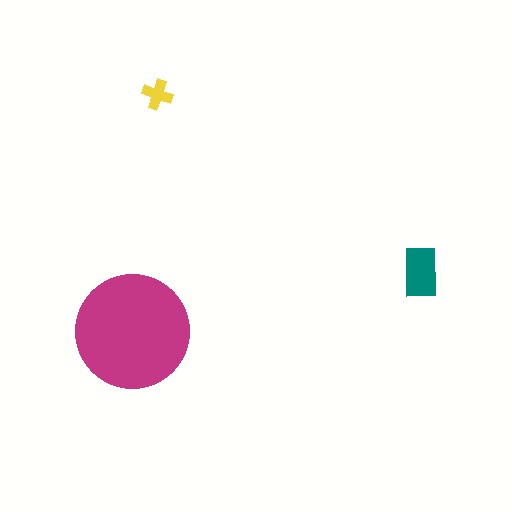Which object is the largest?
The magenta circle.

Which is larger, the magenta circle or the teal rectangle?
The magenta circle.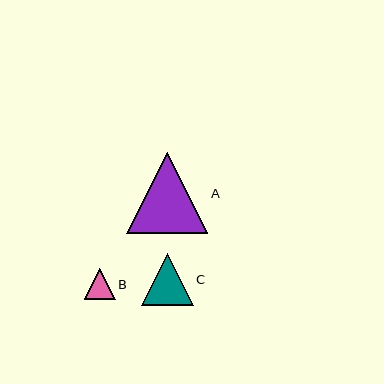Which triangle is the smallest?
Triangle B is the smallest with a size of approximately 31 pixels.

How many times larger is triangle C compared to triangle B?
Triangle C is approximately 1.7 times the size of triangle B.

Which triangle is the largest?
Triangle A is the largest with a size of approximately 81 pixels.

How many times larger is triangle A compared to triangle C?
Triangle A is approximately 1.6 times the size of triangle C.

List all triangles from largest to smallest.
From largest to smallest: A, C, B.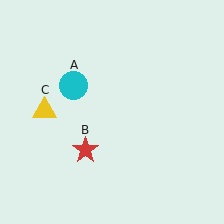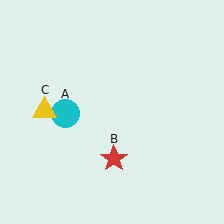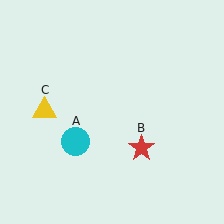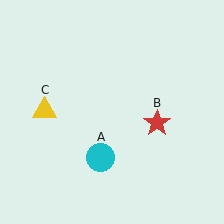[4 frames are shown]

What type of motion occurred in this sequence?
The cyan circle (object A), red star (object B) rotated counterclockwise around the center of the scene.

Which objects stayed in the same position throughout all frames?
Yellow triangle (object C) remained stationary.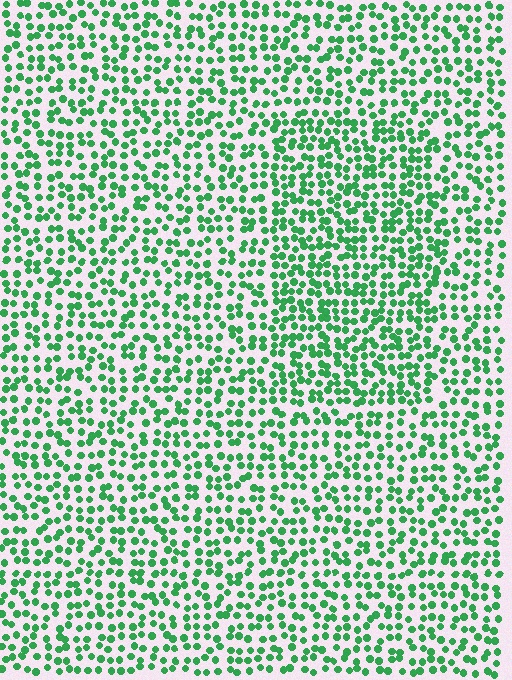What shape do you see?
I see a rectangle.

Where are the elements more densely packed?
The elements are more densely packed inside the rectangle boundary.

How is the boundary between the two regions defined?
The boundary is defined by a change in element density (approximately 1.4x ratio). All elements are the same color, size, and shape.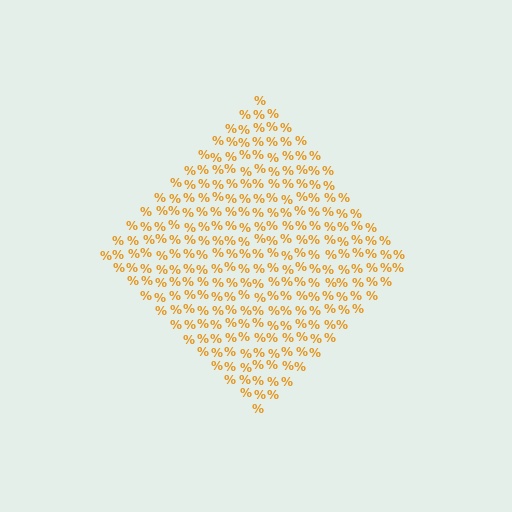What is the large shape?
The large shape is a diamond.